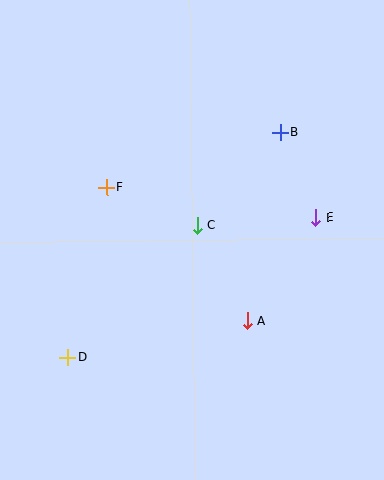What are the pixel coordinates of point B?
Point B is at (280, 132).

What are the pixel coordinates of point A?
Point A is at (247, 321).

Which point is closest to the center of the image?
Point C at (197, 225) is closest to the center.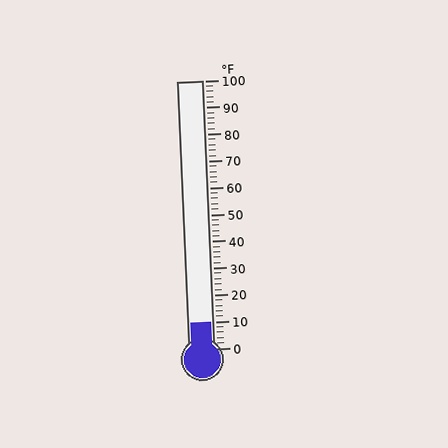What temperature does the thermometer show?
The thermometer shows approximately 10°F.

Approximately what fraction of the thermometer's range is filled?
The thermometer is filled to approximately 10% of its range.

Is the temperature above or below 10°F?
The temperature is at 10°F.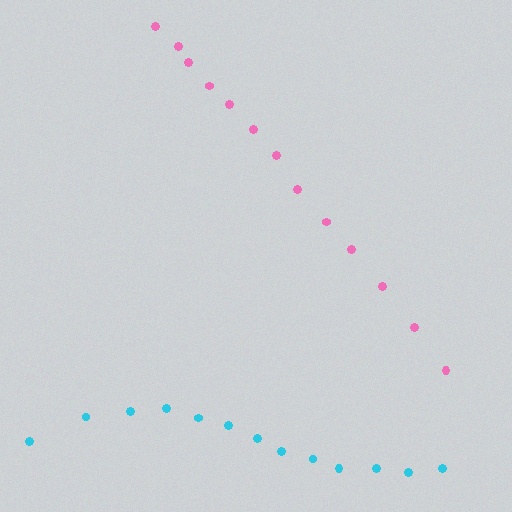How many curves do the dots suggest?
There are 2 distinct paths.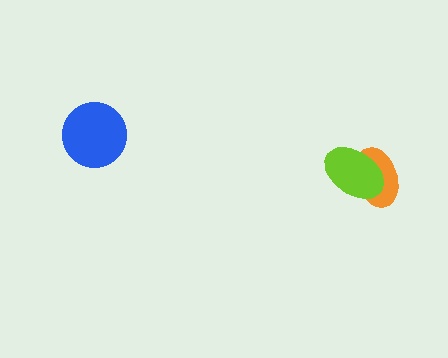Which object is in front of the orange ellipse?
The lime ellipse is in front of the orange ellipse.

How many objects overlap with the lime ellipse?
1 object overlaps with the lime ellipse.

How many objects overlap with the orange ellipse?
1 object overlaps with the orange ellipse.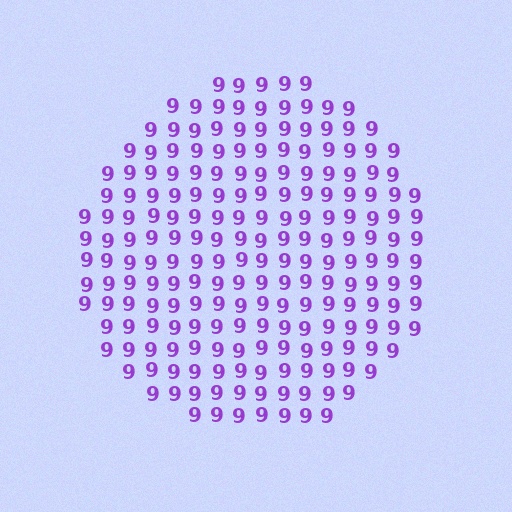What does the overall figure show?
The overall figure shows a circle.